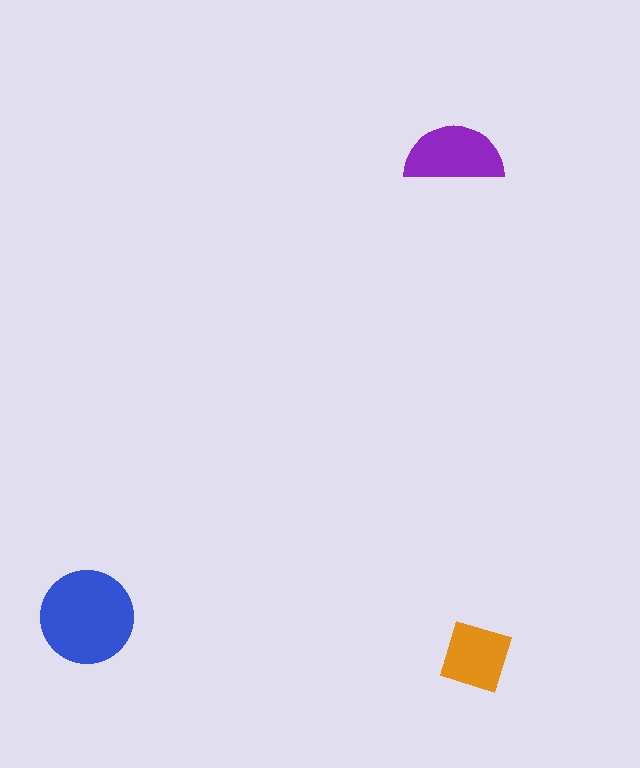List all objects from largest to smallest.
The blue circle, the purple semicircle, the orange diamond.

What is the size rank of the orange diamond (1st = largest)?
3rd.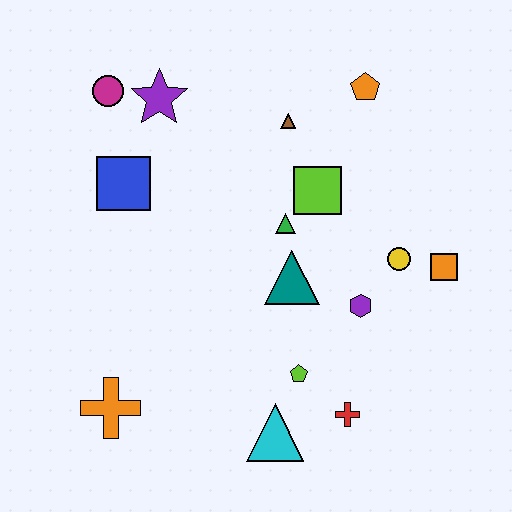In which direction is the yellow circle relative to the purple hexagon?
The yellow circle is above the purple hexagon.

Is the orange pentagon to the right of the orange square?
No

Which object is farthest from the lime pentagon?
The magenta circle is farthest from the lime pentagon.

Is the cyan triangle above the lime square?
No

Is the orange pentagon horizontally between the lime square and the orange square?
Yes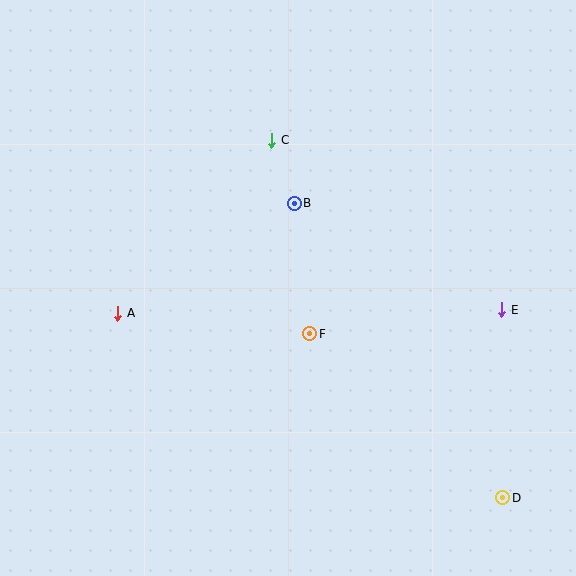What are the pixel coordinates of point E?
Point E is at (502, 310).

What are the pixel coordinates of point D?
Point D is at (503, 498).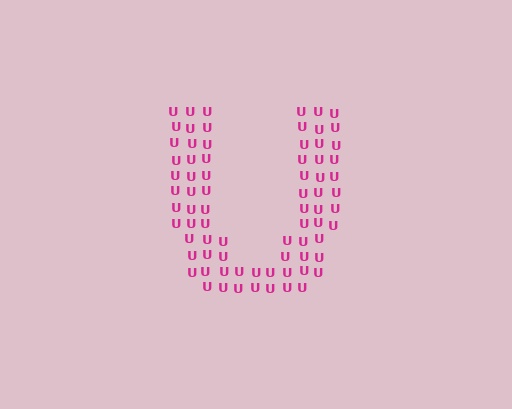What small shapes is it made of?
It is made of small letter U's.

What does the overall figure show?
The overall figure shows the letter U.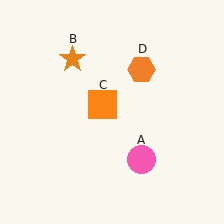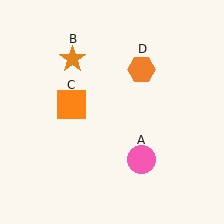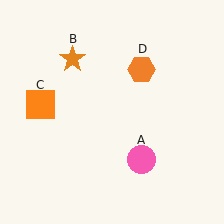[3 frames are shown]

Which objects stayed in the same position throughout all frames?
Pink circle (object A) and orange star (object B) and orange hexagon (object D) remained stationary.